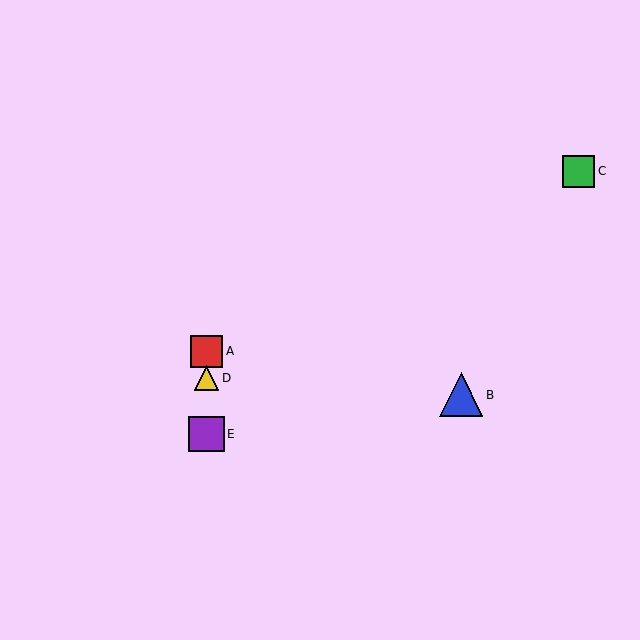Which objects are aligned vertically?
Objects A, D, E are aligned vertically.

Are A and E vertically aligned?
Yes, both are at x≈207.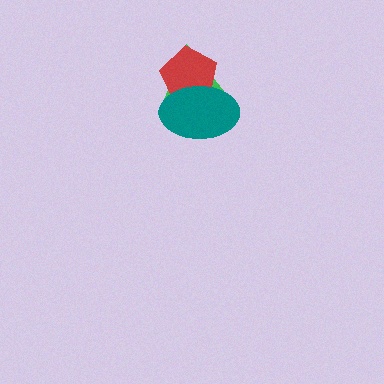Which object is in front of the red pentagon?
The teal ellipse is in front of the red pentagon.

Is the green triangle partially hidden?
Yes, it is partially covered by another shape.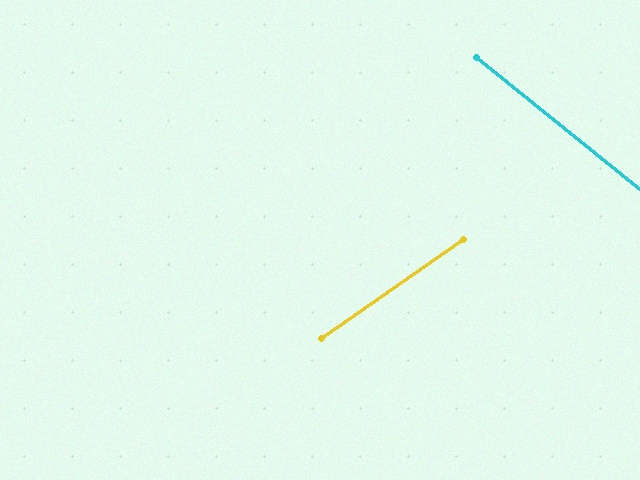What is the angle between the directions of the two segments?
Approximately 74 degrees.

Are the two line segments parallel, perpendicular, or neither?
Neither parallel nor perpendicular — they differ by about 74°.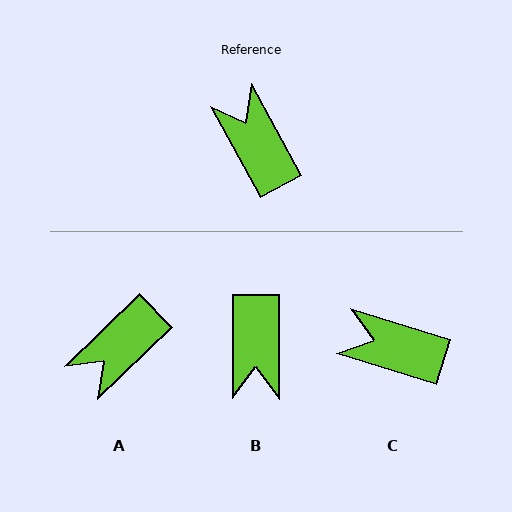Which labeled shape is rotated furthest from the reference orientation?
B, about 151 degrees away.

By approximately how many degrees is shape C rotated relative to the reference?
Approximately 44 degrees counter-clockwise.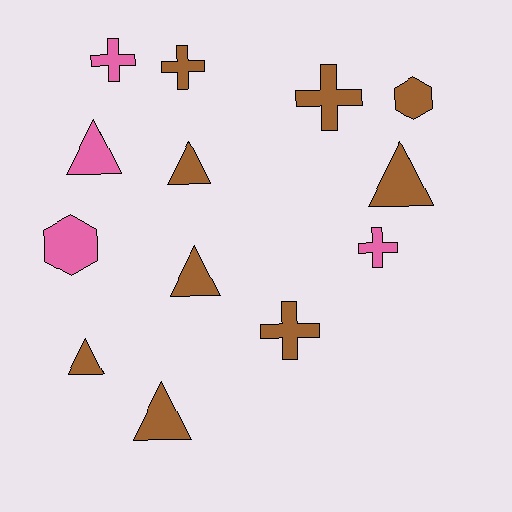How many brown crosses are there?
There are 3 brown crosses.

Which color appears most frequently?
Brown, with 9 objects.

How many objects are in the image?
There are 13 objects.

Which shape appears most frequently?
Triangle, with 6 objects.